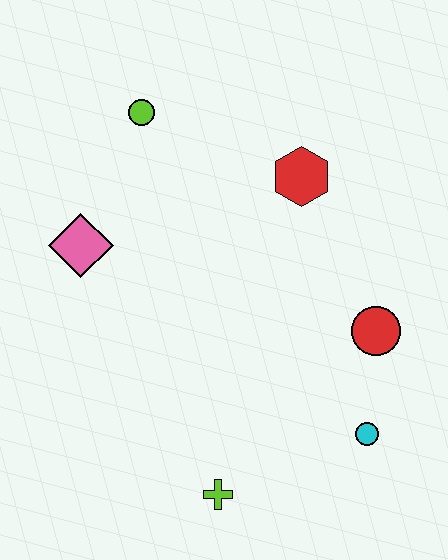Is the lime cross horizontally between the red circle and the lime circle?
Yes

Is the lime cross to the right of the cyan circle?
No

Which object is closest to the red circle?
The cyan circle is closest to the red circle.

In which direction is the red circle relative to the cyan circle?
The red circle is above the cyan circle.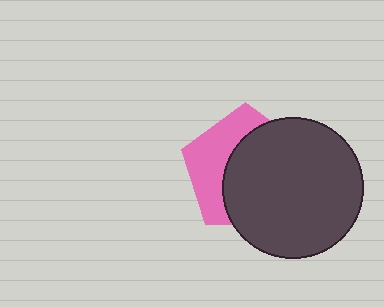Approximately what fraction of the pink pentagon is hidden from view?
Roughly 61% of the pink pentagon is hidden behind the dark gray circle.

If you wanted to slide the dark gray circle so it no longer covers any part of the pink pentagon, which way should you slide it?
Slide it right — that is the most direct way to separate the two shapes.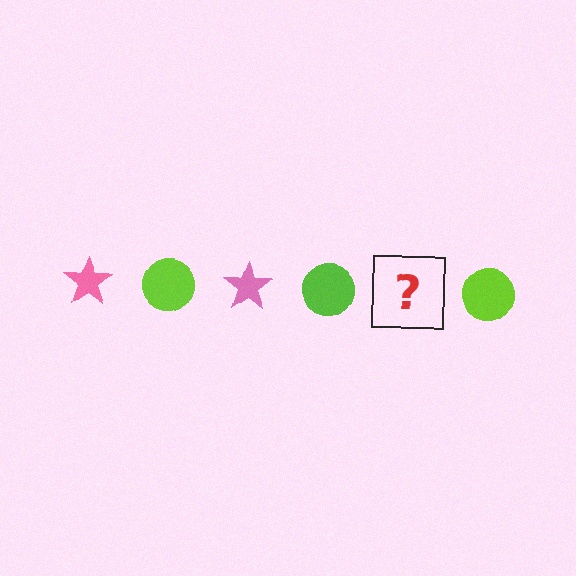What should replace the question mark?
The question mark should be replaced with a pink star.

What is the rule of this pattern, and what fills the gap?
The rule is that the pattern alternates between pink star and lime circle. The gap should be filled with a pink star.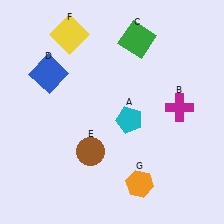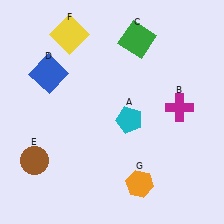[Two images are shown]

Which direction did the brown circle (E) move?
The brown circle (E) moved left.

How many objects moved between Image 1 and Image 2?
1 object moved between the two images.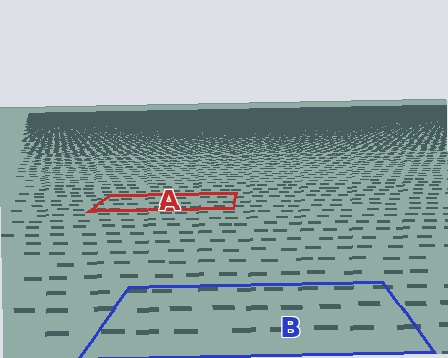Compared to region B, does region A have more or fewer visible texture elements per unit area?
Region A has more texture elements per unit area — they are packed more densely because it is farther away.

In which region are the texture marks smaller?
The texture marks are smaller in region A, because it is farther away.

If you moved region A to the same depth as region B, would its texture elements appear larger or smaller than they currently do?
They would appear larger. At a closer depth, the same texture elements are projected at a bigger on-screen size.